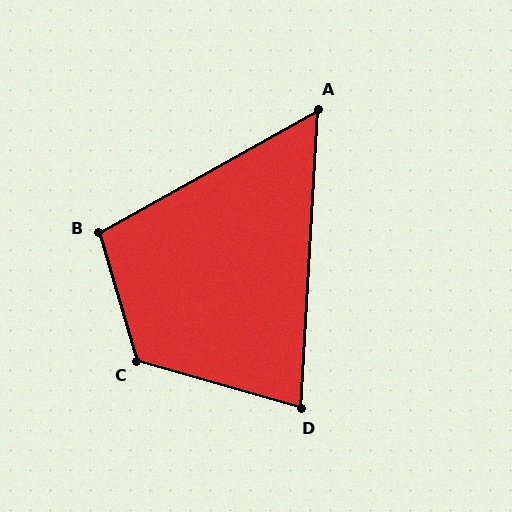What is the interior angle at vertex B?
Approximately 103 degrees (obtuse).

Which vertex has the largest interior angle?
C, at approximately 122 degrees.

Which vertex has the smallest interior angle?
A, at approximately 58 degrees.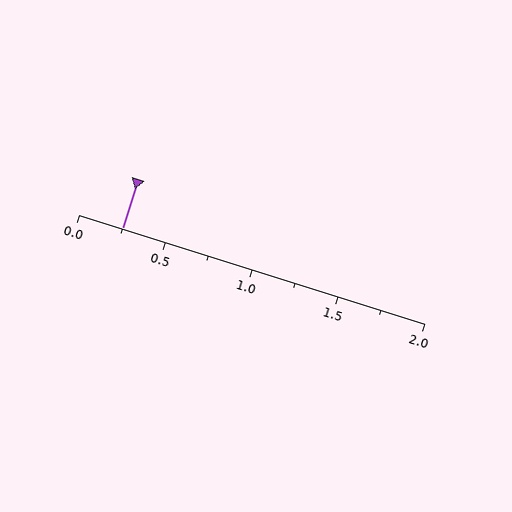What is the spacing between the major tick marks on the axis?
The major ticks are spaced 0.5 apart.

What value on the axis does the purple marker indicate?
The marker indicates approximately 0.25.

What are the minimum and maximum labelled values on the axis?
The axis runs from 0.0 to 2.0.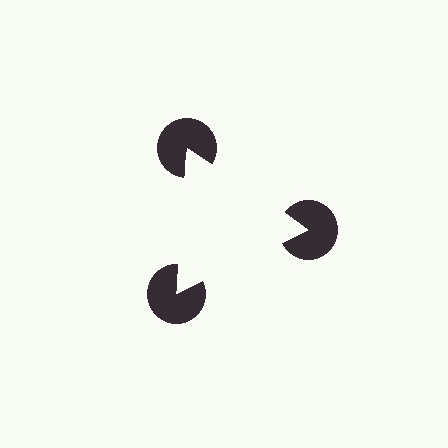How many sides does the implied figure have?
3 sides.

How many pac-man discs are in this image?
There are 3 — one at each vertex of the illusory triangle.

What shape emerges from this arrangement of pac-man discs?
An illusory triangle — its edges are inferred from the aligned wedge cuts in the pac-man discs, not physically drawn.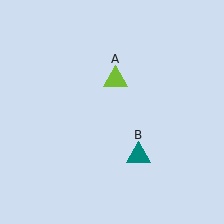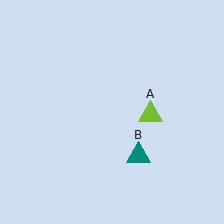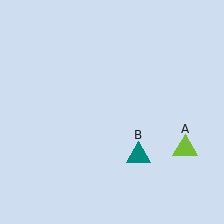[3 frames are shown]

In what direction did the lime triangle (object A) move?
The lime triangle (object A) moved down and to the right.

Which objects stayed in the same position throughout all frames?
Teal triangle (object B) remained stationary.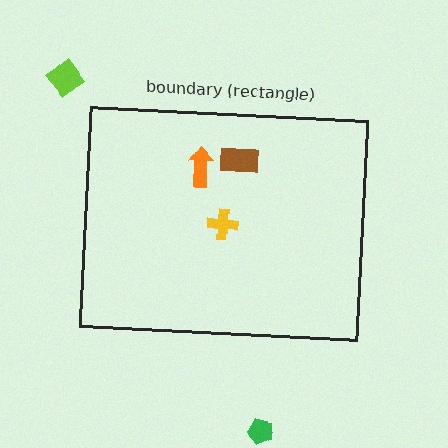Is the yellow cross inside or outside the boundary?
Inside.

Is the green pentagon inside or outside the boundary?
Outside.